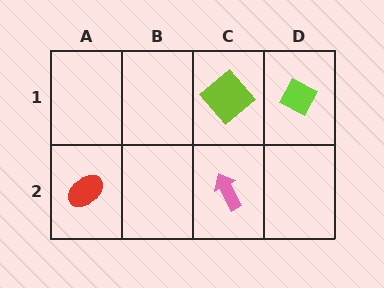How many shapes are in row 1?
2 shapes.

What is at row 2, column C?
A pink arrow.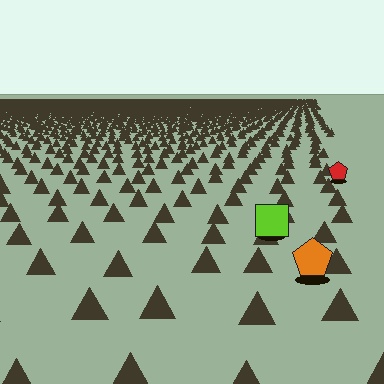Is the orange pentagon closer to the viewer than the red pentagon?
Yes. The orange pentagon is closer — you can tell from the texture gradient: the ground texture is coarser near it.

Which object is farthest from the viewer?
The red pentagon is farthest from the viewer. It appears smaller and the ground texture around it is denser.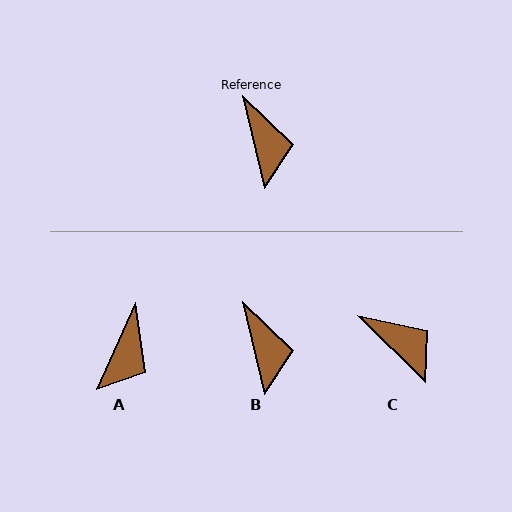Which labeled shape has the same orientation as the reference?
B.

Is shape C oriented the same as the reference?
No, it is off by about 32 degrees.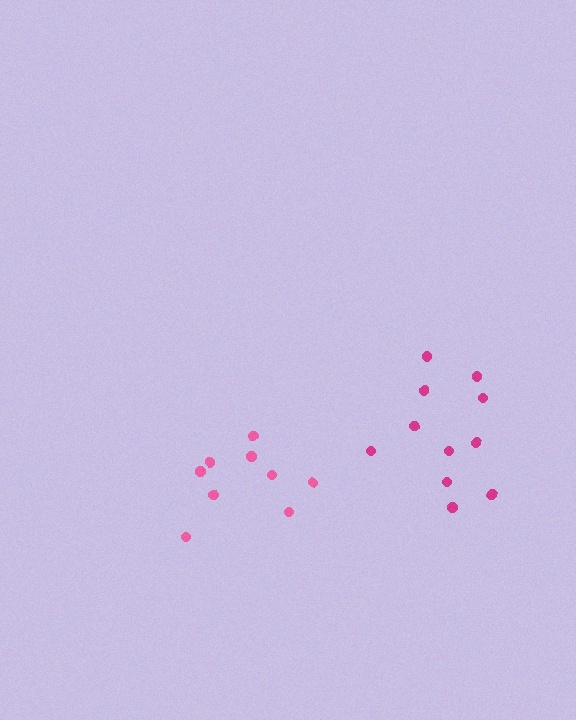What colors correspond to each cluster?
The clusters are colored: pink, magenta.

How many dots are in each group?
Group 1: 9 dots, Group 2: 11 dots (20 total).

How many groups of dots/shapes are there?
There are 2 groups.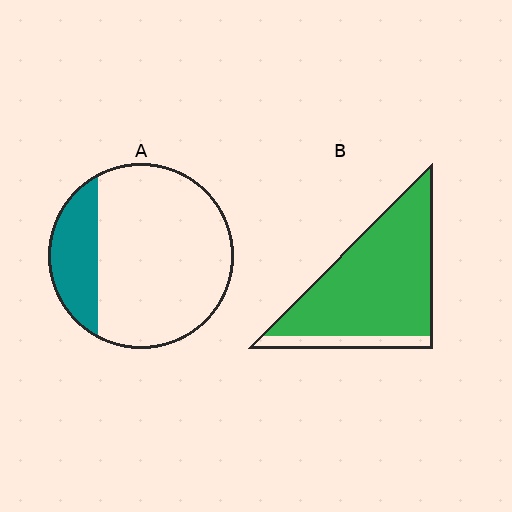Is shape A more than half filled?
No.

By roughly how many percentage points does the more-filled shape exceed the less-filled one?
By roughly 65 percentage points (B over A).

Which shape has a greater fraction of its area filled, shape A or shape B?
Shape B.